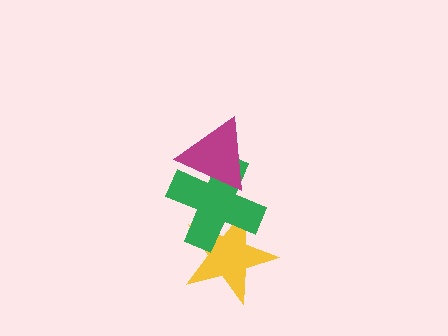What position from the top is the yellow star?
The yellow star is 3rd from the top.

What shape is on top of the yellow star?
The green cross is on top of the yellow star.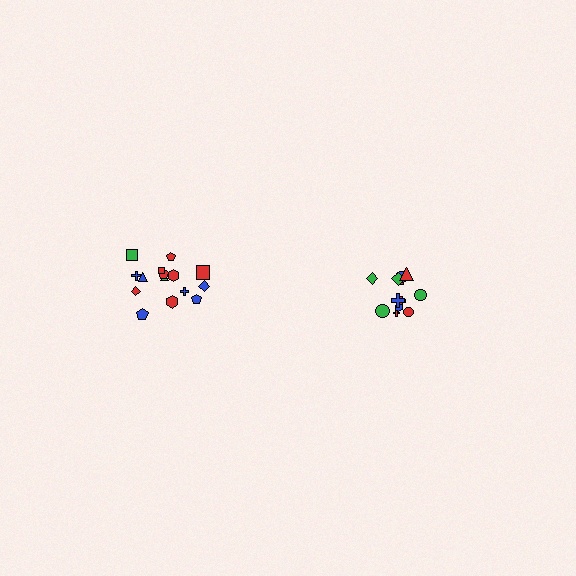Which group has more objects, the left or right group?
The left group.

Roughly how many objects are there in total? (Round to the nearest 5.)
Roughly 25 objects in total.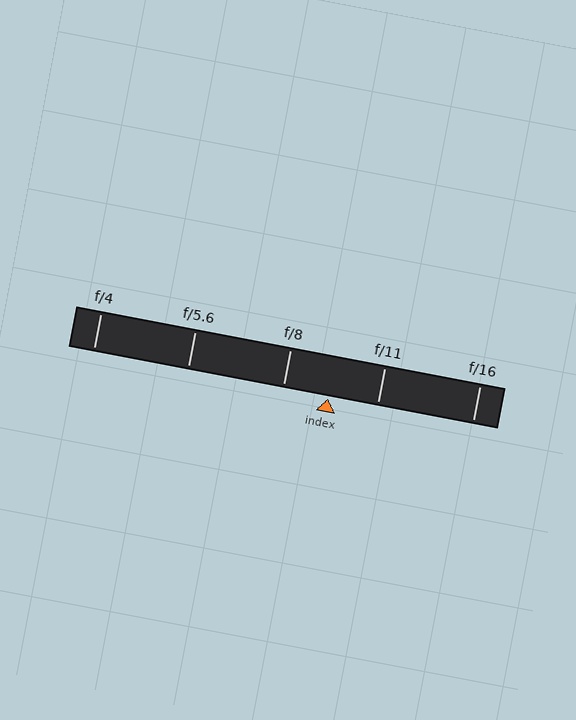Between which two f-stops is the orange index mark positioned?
The index mark is between f/8 and f/11.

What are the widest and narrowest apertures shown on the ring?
The widest aperture shown is f/4 and the narrowest is f/16.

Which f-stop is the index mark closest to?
The index mark is closest to f/8.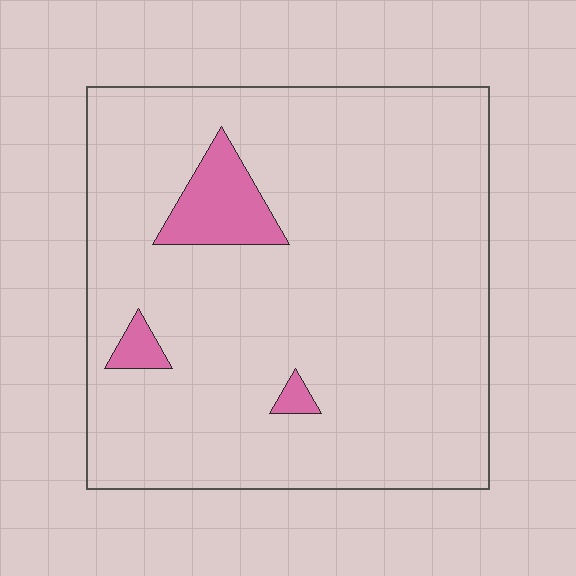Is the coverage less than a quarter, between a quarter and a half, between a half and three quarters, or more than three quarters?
Less than a quarter.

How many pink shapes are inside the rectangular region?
3.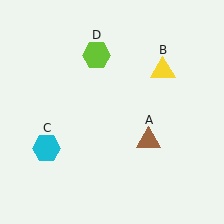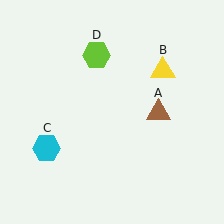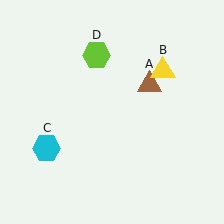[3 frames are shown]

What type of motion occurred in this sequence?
The brown triangle (object A) rotated counterclockwise around the center of the scene.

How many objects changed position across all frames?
1 object changed position: brown triangle (object A).